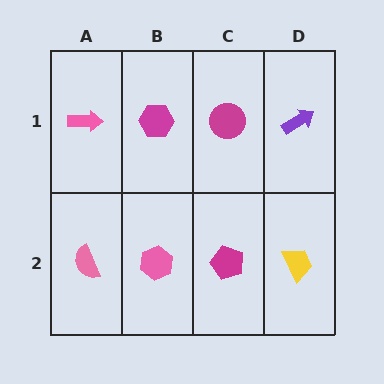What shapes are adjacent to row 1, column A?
A pink semicircle (row 2, column A), a magenta hexagon (row 1, column B).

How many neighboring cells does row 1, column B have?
3.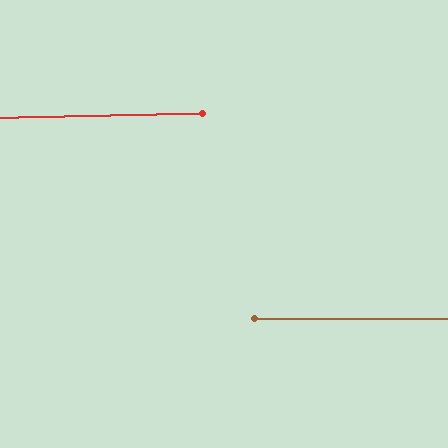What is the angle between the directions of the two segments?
Approximately 1 degree.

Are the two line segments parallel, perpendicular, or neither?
Parallel — their directions differ by only 1.5°.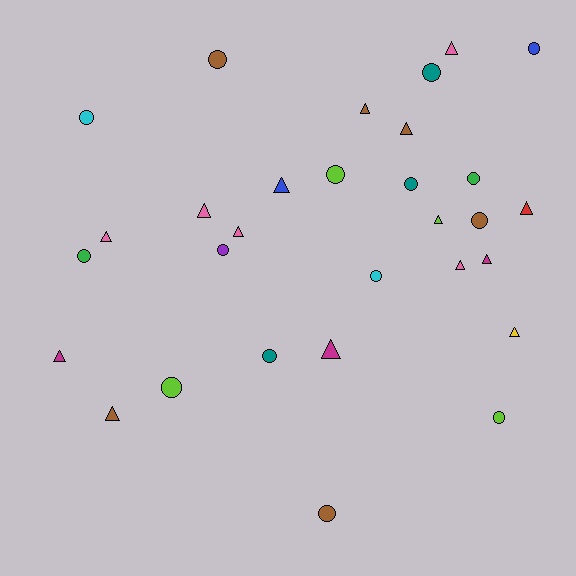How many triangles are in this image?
There are 15 triangles.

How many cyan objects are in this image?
There are 2 cyan objects.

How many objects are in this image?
There are 30 objects.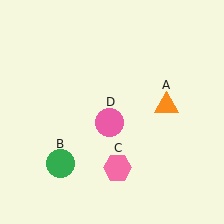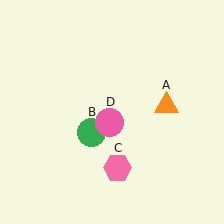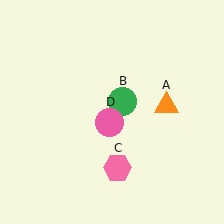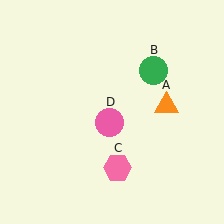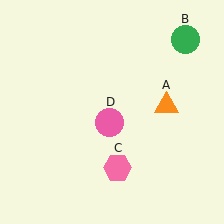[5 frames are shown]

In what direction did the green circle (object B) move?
The green circle (object B) moved up and to the right.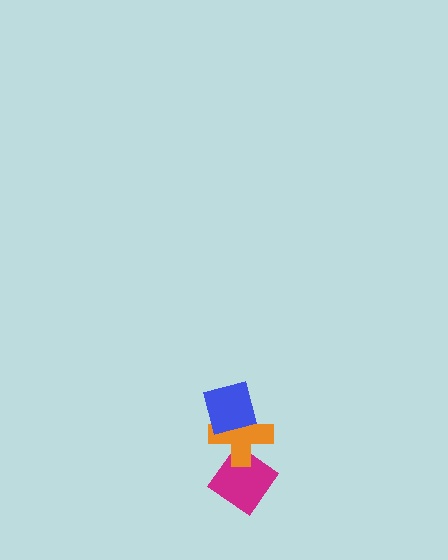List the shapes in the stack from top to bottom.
From top to bottom: the blue square, the orange cross, the magenta diamond.